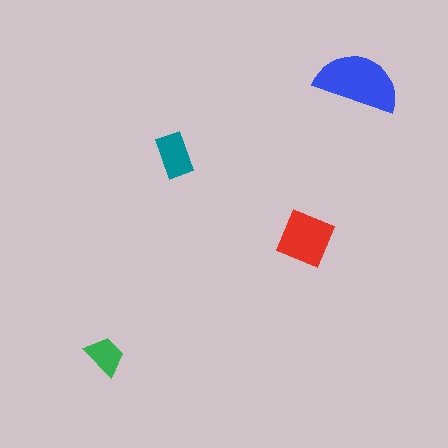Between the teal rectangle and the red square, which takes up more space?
The red square.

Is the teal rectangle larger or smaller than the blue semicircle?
Smaller.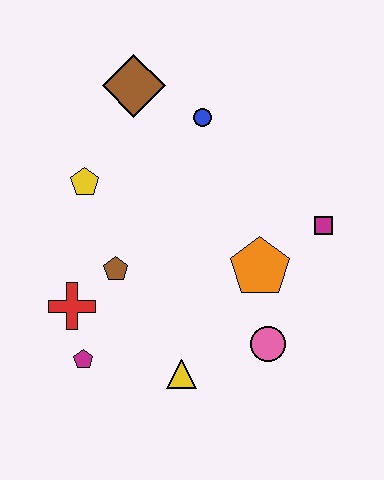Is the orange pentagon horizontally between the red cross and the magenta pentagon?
No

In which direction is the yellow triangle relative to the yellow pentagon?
The yellow triangle is below the yellow pentagon.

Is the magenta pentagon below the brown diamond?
Yes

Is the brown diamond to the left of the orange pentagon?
Yes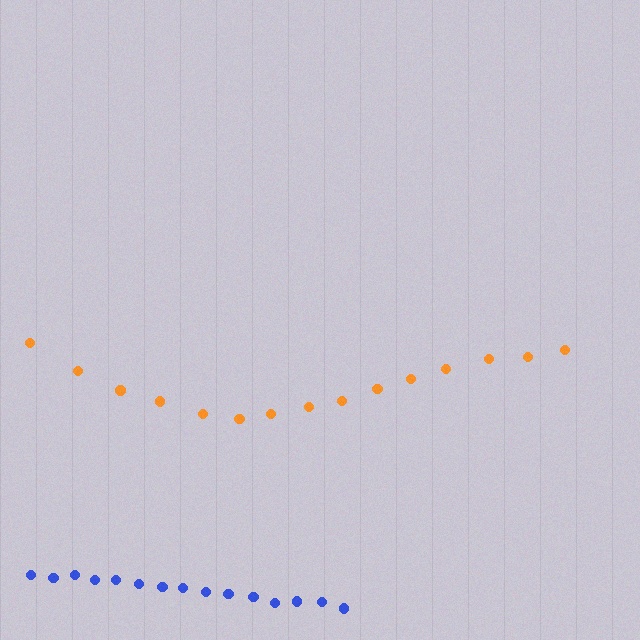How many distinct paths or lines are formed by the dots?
There are 2 distinct paths.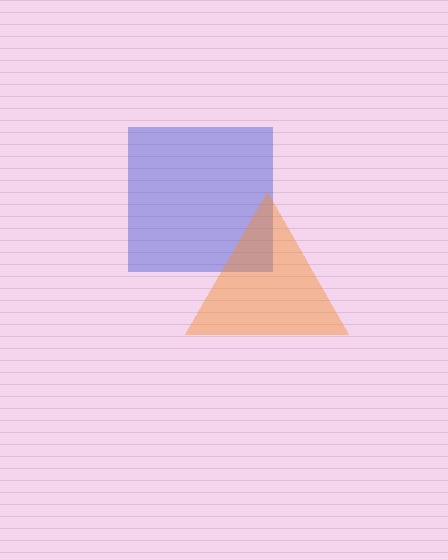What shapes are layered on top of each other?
The layered shapes are: a blue square, an orange triangle.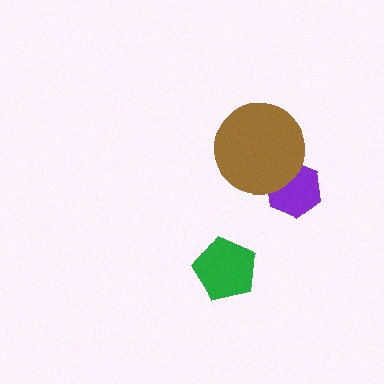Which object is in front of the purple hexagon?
The brown circle is in front of the purple hexagon.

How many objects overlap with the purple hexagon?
1 object overlaps with the purple hexagon.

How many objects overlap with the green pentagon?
0 objects overlap with the green pentagon.